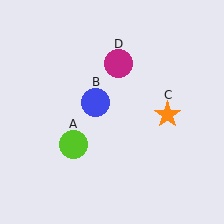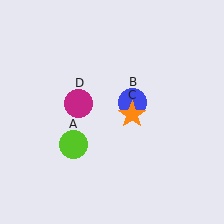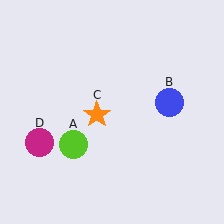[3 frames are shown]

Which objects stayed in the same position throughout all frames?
Lime circle (object A) remained stationary.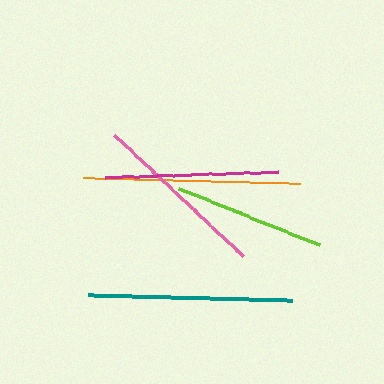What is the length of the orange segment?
The orange segment is approximately 217 pixels long.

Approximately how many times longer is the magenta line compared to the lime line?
The magenta line is approximately 1.1 times the length of the lime line.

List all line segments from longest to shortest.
From longest to shortest: orange, teal, pink, magenta, lime.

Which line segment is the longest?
The orange line is the longest at approximately 217 pixels.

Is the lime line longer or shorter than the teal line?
The teal line is longer than the lime line.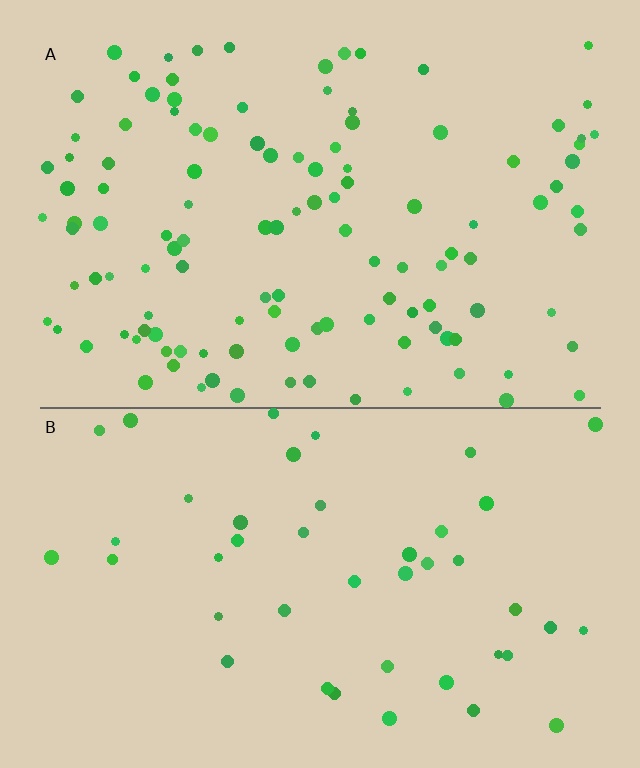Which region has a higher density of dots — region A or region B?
A (the top).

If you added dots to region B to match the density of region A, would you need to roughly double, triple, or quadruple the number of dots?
Approximately triple.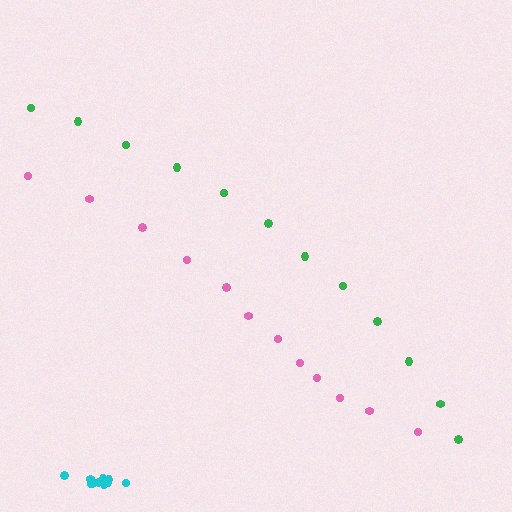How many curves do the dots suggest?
There are 3 distinct paths.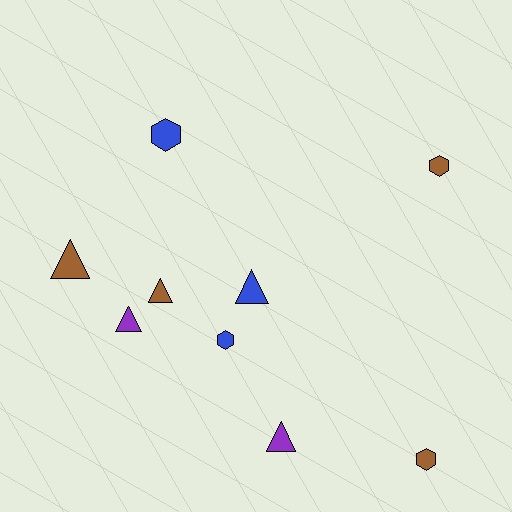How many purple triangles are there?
There are 2 purple triangles.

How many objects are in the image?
There are 9 objects.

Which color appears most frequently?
Brown, with 4 objects.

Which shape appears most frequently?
Triangle, with 5 objects.